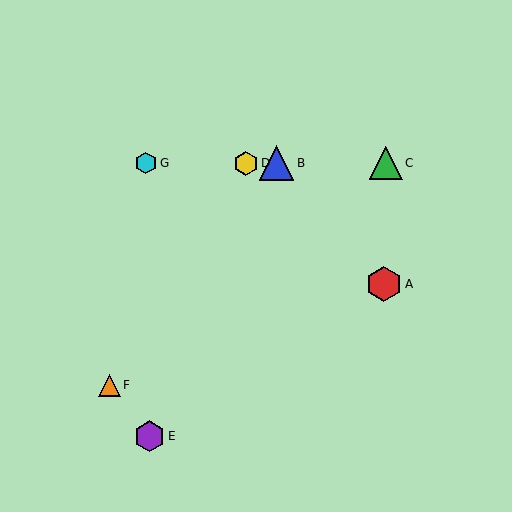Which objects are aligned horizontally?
Objects B, C, D, G are aligned horizontally.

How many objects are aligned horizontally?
4 objects (B, C, D, G) are aligned horizontally.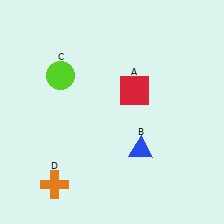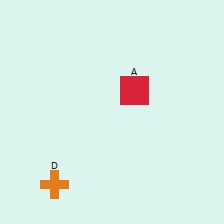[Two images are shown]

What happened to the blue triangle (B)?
The blue triangle (B) was removed in Image 2. It was in the bottom-right area of Image 1.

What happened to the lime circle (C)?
The lime circle (C) was removed in Image 2. It was in the top-left area of Image 1.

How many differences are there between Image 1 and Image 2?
There are 2 differences between the two images.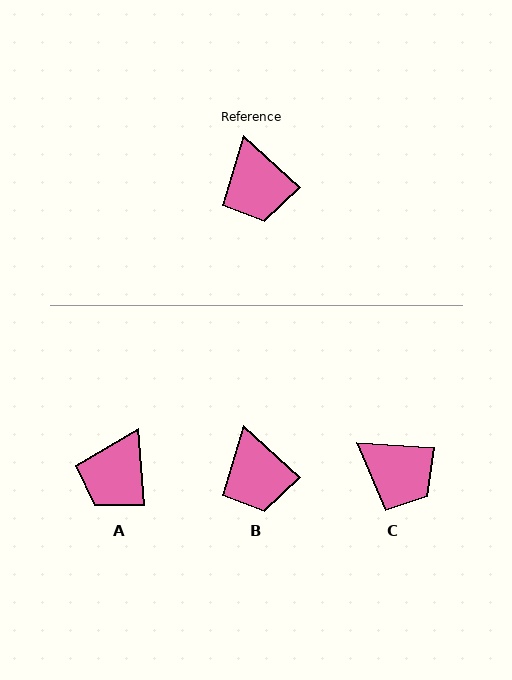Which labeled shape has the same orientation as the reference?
B.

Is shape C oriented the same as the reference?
No, it is off by about 39 degrees.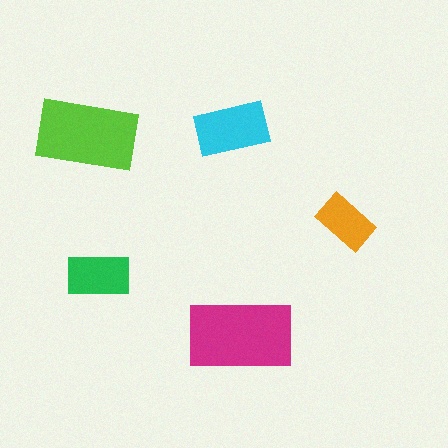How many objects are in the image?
There are 5 objects in the image.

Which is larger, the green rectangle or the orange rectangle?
The green one.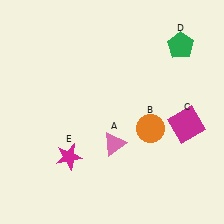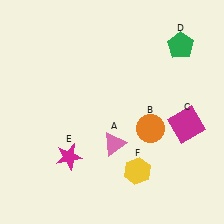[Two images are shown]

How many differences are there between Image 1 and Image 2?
There is 1 difference between the two images.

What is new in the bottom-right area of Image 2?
A yellow hexagon (F) was added in the bottom-right area of Image 2.